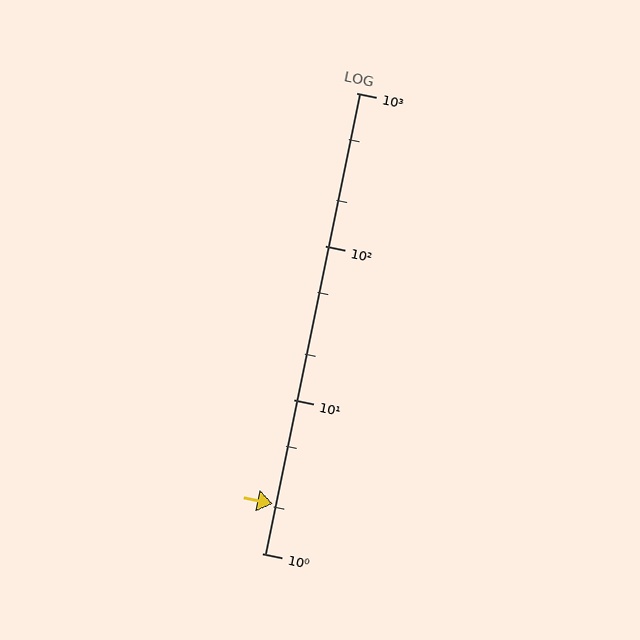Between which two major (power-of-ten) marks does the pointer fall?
The pointer is between 1 and 10.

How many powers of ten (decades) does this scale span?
The scale spans 3 decades, from 1 to 1000.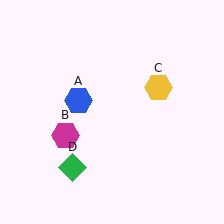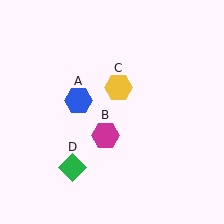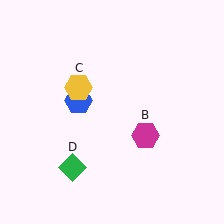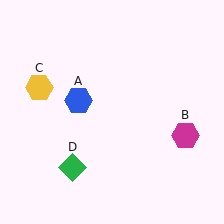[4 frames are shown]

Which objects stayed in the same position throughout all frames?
Blue hexagon (object A) and green diamond (object D) remained stationary.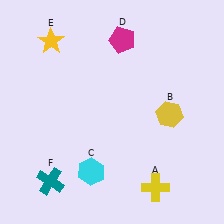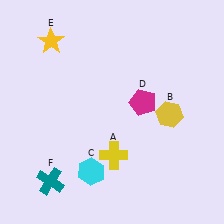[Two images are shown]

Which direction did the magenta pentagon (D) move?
The magenta pentagon (D) moved down.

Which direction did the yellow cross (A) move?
The yellow cross (A) moved left.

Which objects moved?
The objects that moved are: the yellow cross (A), the magenta pentagon (D).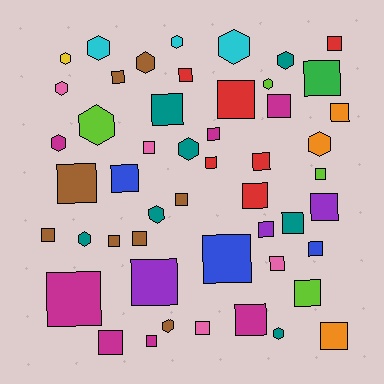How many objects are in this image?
There are 50 objects.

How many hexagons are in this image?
There are 16 hexagons.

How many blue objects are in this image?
There are 3 blue objects.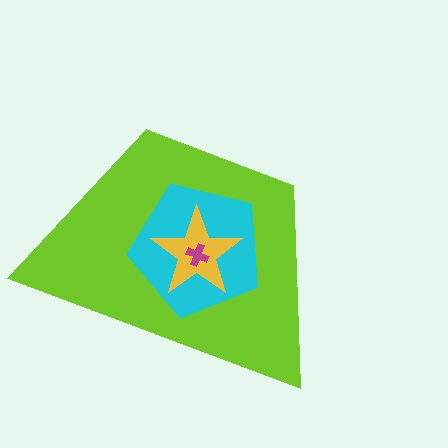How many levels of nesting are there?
4.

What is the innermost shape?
The magenta cross.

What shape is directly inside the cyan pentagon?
The yellow star.